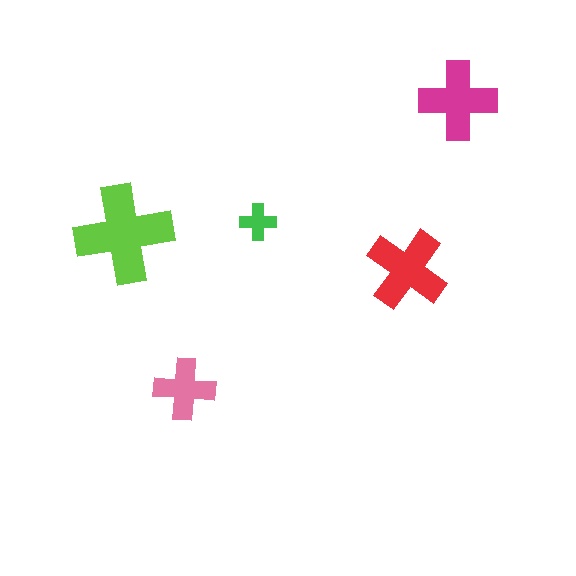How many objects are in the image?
There are 5 objects in the image.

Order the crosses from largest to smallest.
the lime one, the red one, the magenta one, the pink one, the green one.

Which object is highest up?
The magenta cross is topmost.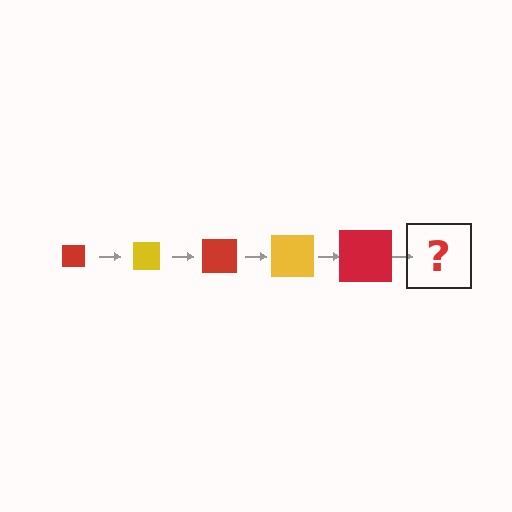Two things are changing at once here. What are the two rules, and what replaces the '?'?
The two rules are that the square grows larger each step and the color cycles through red and yellow. The '?' should be a yellow square, larger than the previous one.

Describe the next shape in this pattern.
It should be a yellow square, larger than the previous one.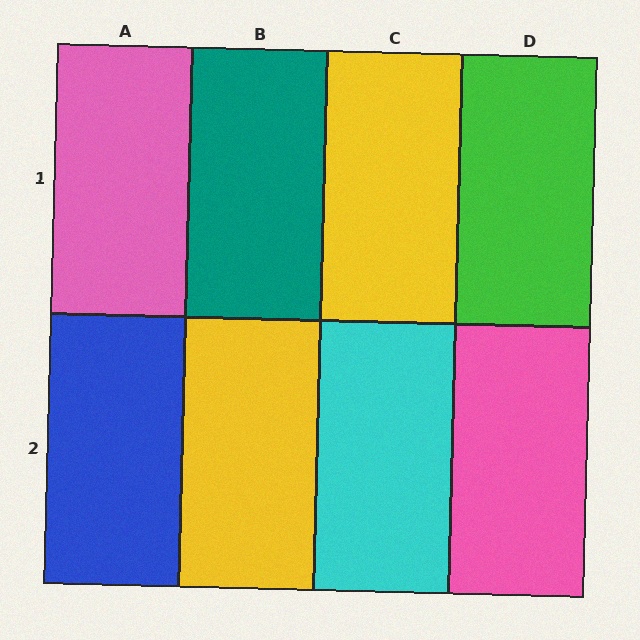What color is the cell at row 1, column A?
Pink.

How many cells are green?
1 cell is green.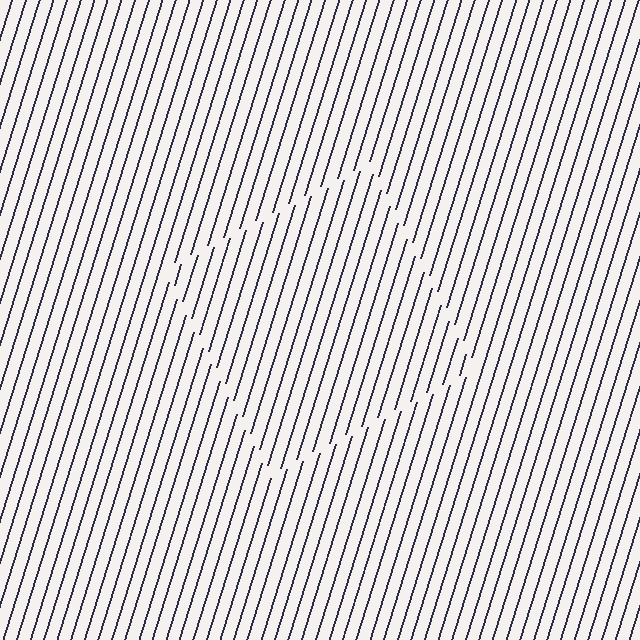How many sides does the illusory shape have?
4 sides — the line-ends trace a square.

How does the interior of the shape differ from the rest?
The interior of the shape contains the same grating, shifted by half a period — the contour is defined by the phase discontinuity where line-ends from the inner and outer gratings abut.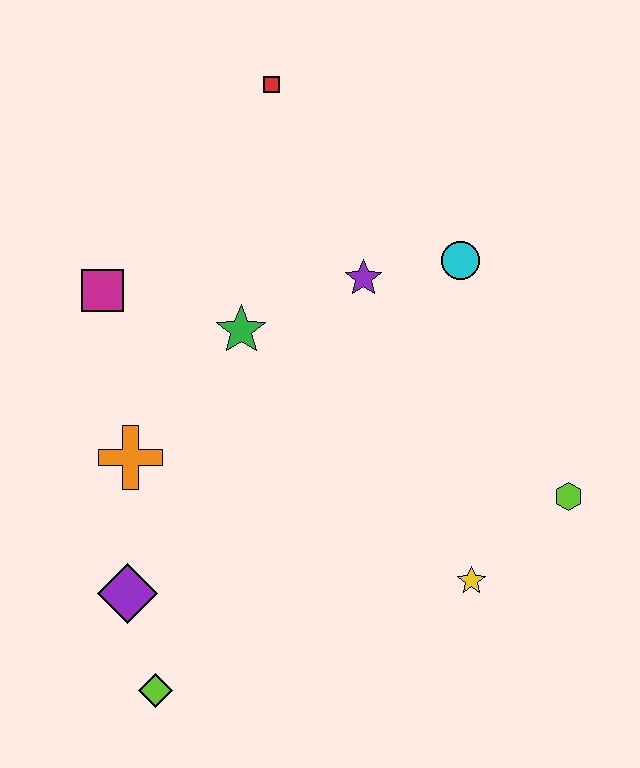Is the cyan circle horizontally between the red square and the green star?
No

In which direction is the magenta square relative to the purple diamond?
The magenta square is above the purple diamond.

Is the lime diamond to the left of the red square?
Yes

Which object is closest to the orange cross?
The purple diamond is closest to the orange cross.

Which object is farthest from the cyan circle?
The lime diamond is farthest from the cyan circle.